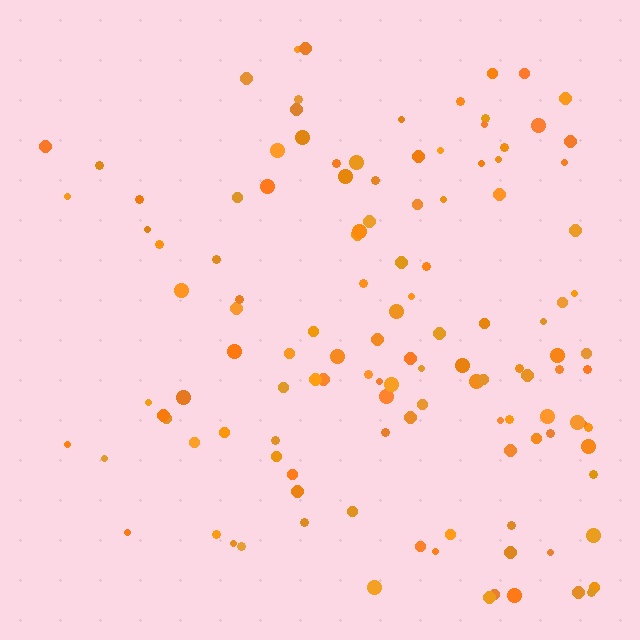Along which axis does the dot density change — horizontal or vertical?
Horizontal.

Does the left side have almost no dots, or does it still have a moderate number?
Still a moderate number, just noticeably fewer than the right.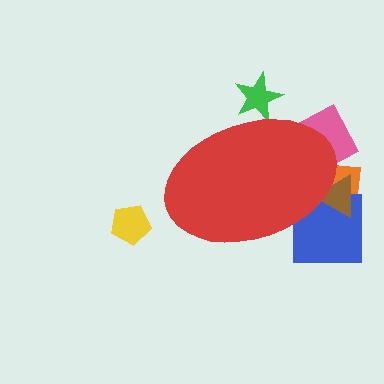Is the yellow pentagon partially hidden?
No, the yellow pentagon is fully visible.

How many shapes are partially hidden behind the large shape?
5 shapes are partially hidden.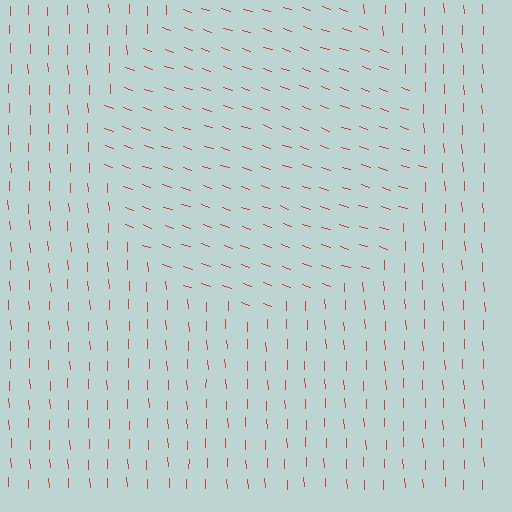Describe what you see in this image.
The image is filled with small red line segments. A circle region in the image has lines oriented differently from the surrounding lines, creating a visible texture boundary.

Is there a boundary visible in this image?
Yes, there is a texture boundary formed by a change in line orientation.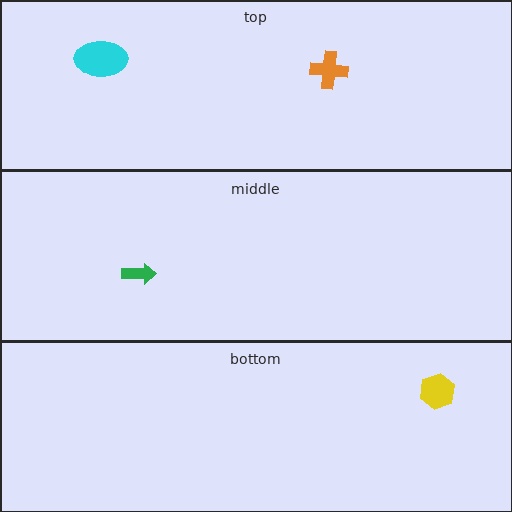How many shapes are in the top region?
2.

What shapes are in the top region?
The orange cross, the cyan ellipse.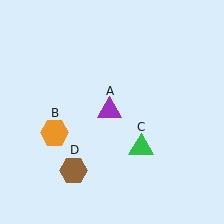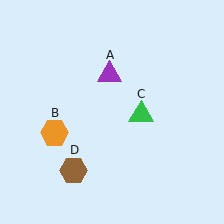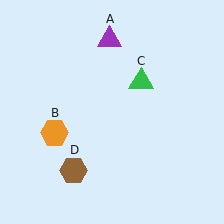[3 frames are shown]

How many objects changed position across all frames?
2 objects changed position: purple triangle (object A), green triangle (object C).